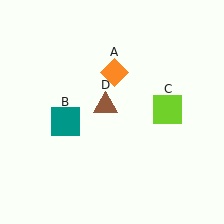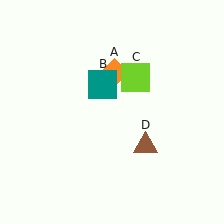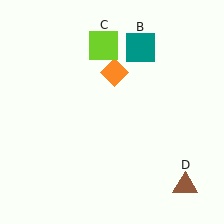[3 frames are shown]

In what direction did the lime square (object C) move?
The lime square (object C) moved up and to the left.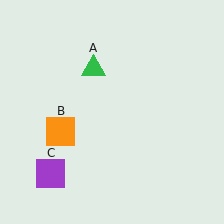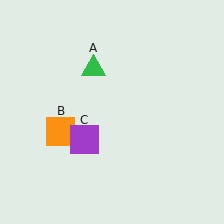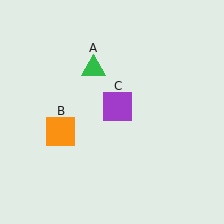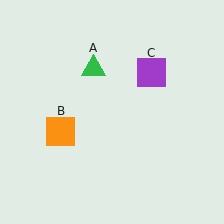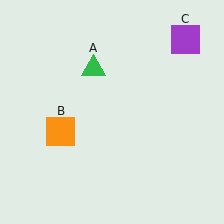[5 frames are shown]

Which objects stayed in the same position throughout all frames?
Green triangle (object A) and orange square (object B) remained stationary.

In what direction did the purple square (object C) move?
The purple square (object C) moved up and to the right.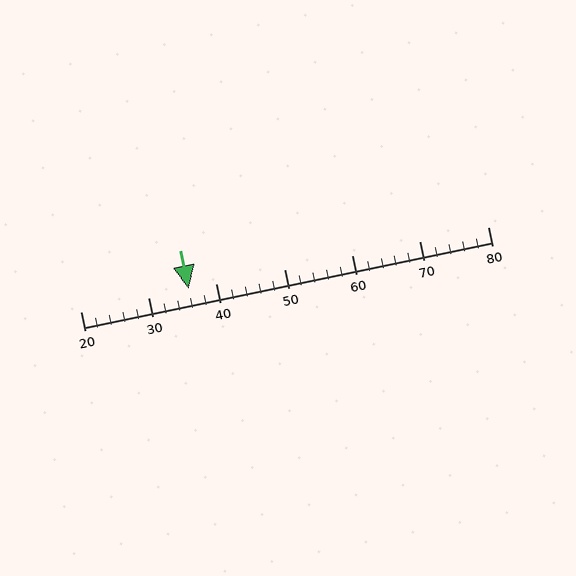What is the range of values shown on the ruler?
The ruler shows values from 20 to 80.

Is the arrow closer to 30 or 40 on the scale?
The arrow is closer to 40.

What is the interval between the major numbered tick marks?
The major tick marks are spaced 10 units apart.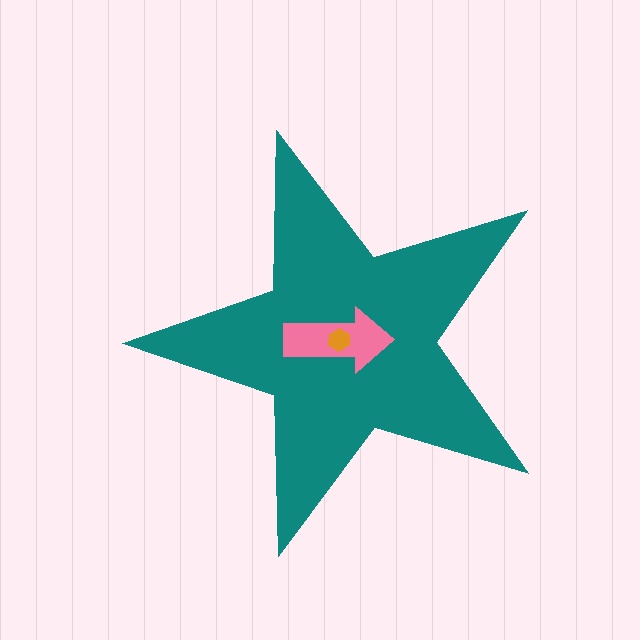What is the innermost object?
The orange hexagon.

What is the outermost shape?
The teal star.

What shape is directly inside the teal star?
The pink arrow.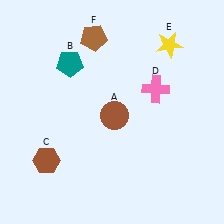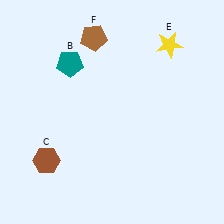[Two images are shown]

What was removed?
The brown circle (A), the pink cross (D) were removed in Image 2.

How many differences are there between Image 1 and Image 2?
There are 2 differences between the two images.